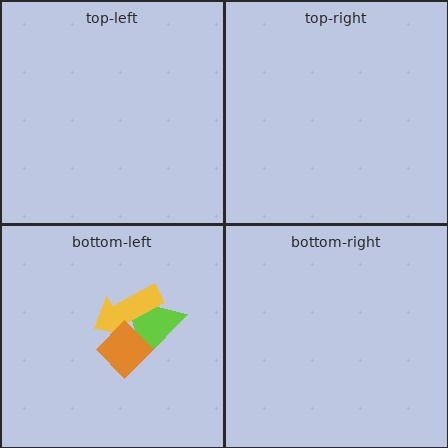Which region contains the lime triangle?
The bottom-left region.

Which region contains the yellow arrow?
The bottom-left region.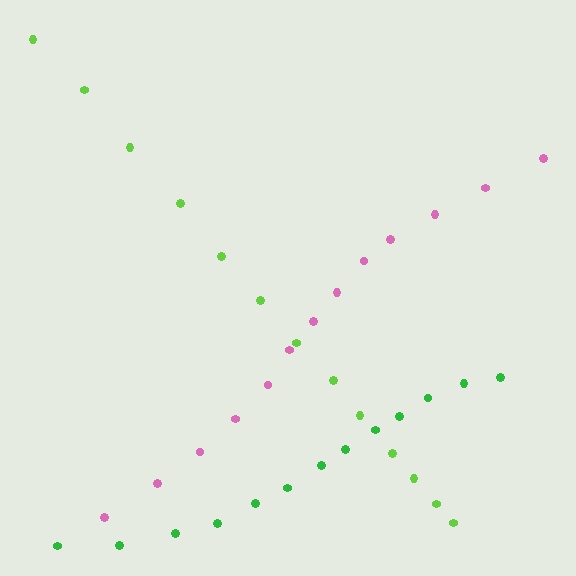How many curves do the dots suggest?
There are 3 distinct paths.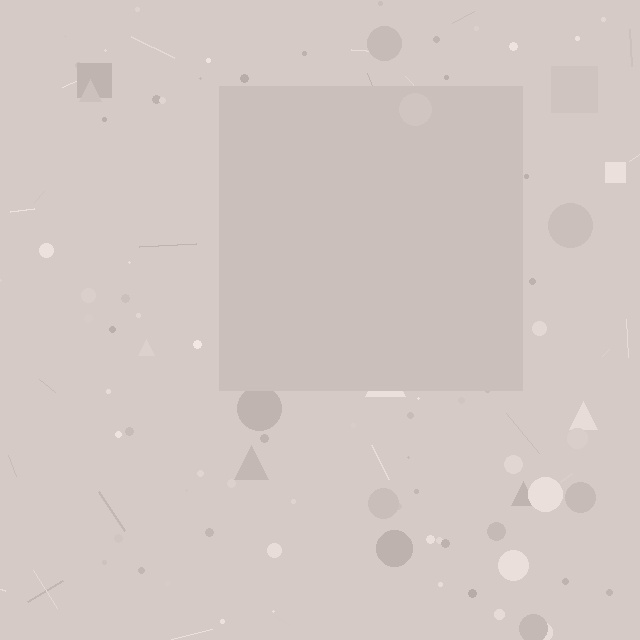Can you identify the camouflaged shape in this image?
The camouflaged shape is a square.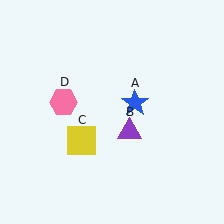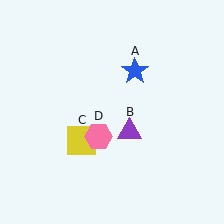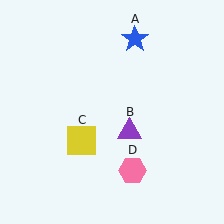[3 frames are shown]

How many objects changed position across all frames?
2 objects changed position: blue star (object A), pink hexagon (object D).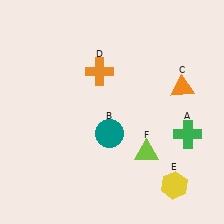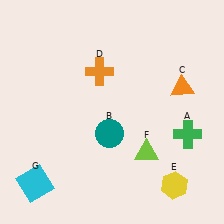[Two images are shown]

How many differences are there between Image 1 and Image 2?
There is 1 difference between the two images.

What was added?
A cyan square (G) was added in Image 2.